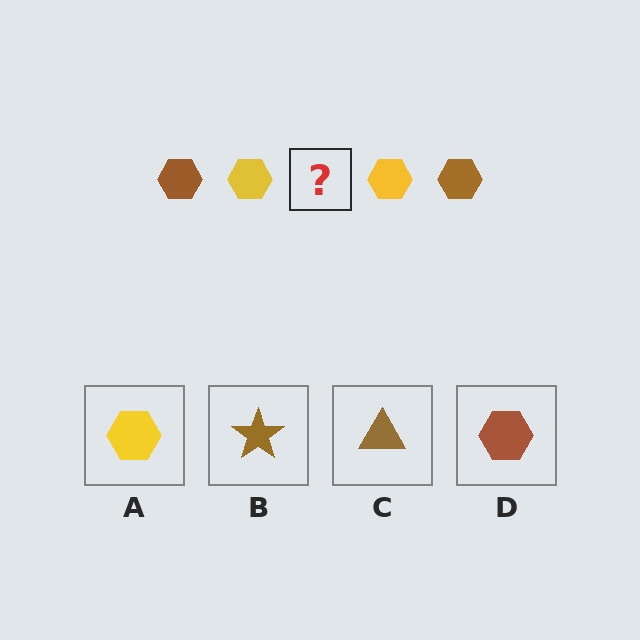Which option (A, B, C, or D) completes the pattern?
D.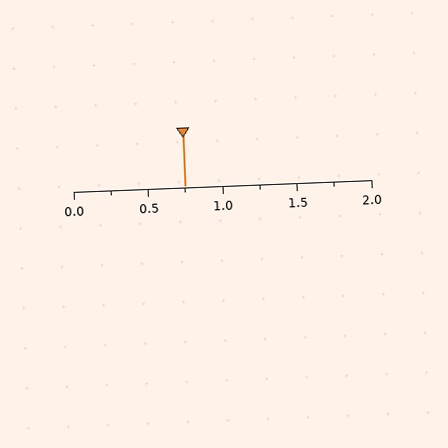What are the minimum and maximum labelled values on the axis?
The axis runs from 0.0 to 2.0.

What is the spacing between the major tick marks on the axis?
The major ticks are spaced 0.5 apart.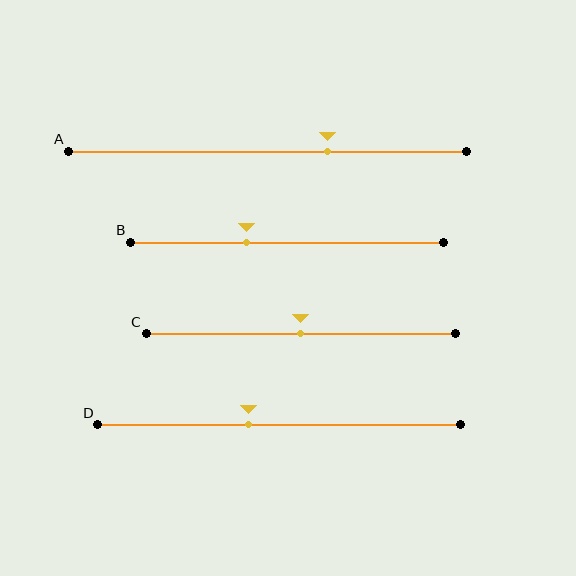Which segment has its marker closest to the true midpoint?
Segment C has its marker closest to the true midpoint.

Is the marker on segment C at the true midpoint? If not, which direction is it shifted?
Yes, the marker on segment C is at the true midpoint.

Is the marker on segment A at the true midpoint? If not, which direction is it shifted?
No, the marker on segment A is shifted to the right by about 15% of the segment length.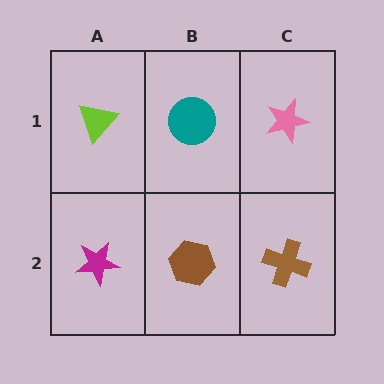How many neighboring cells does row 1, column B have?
3.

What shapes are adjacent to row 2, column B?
A teal circle (row 1, column B), a magenta star (row 2, column A), a brown cross (row 2, column C).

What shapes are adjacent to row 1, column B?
A brown hexagon (row 2, column B), a lime triangle (row 1, column A), a pink star (row 1, column C).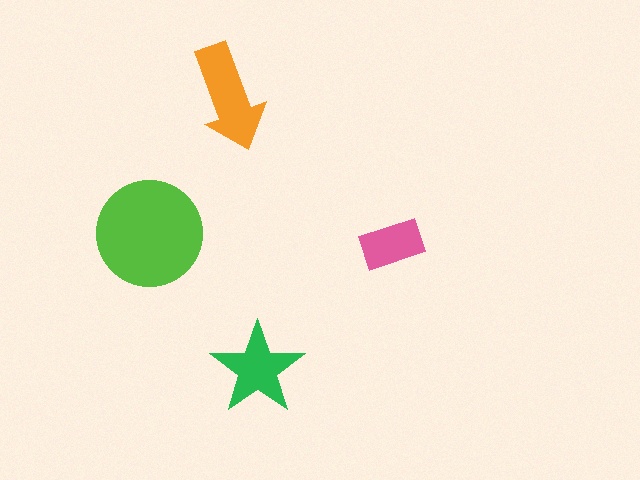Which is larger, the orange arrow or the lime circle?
The lime circle.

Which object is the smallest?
The pink rectangle.